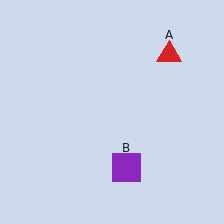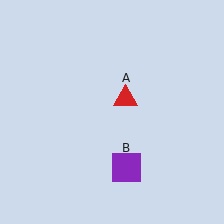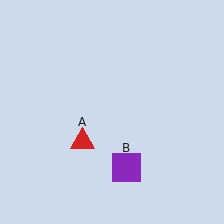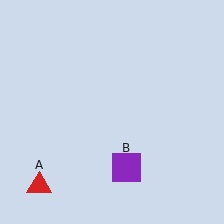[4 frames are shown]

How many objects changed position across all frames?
1 object changed position: red triangle (object A).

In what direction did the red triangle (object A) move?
The red triangle (object A) moved down and to the left.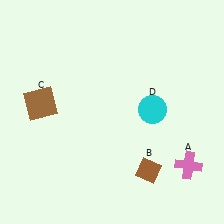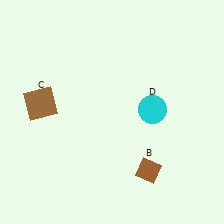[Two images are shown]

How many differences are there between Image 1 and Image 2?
There is 1 difference between the two images.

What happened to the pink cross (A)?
The pink cross (A) was removed in Image 2. It was in the bottom-right area of Image 1.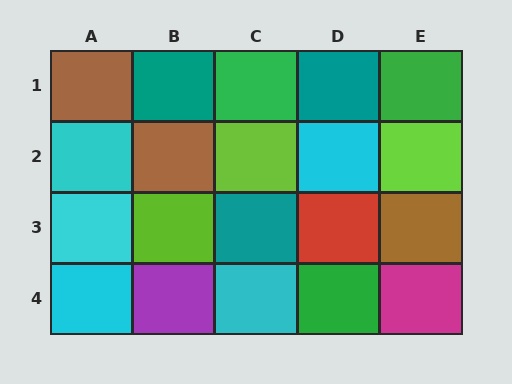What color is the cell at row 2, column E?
Lime.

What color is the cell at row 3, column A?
Cyan.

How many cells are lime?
3 cells are lime.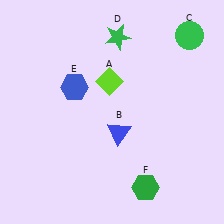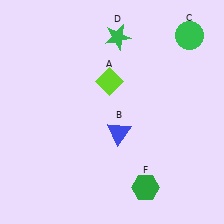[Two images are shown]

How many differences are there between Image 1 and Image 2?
There is 1 difference between the two images.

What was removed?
The blue hexagon (E) was removed in Image 2.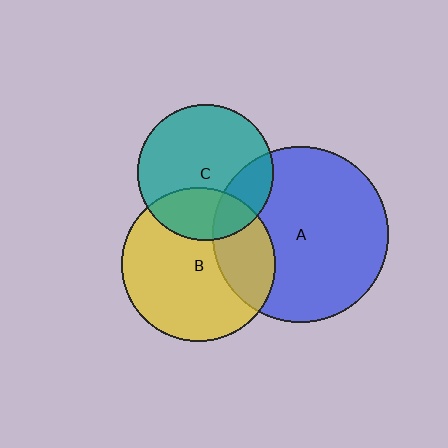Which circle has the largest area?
Circle A (blue).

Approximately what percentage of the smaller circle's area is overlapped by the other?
Approximately 20%.